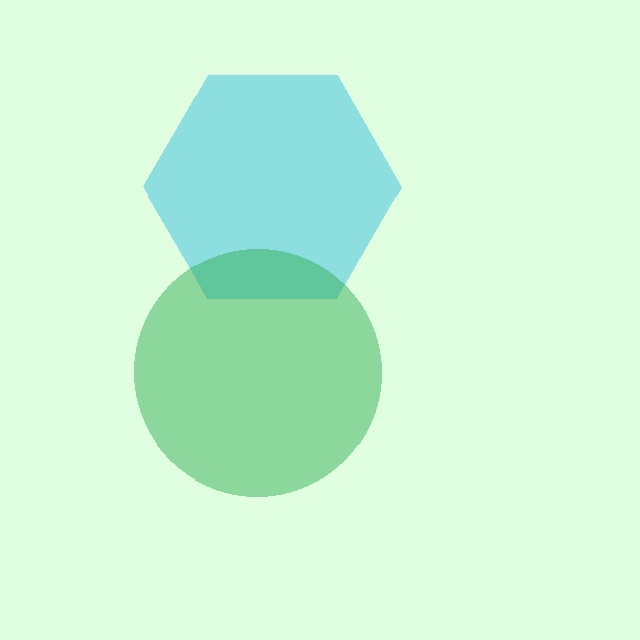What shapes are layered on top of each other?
The layered shapes are: a cyan hexagon, a green circle.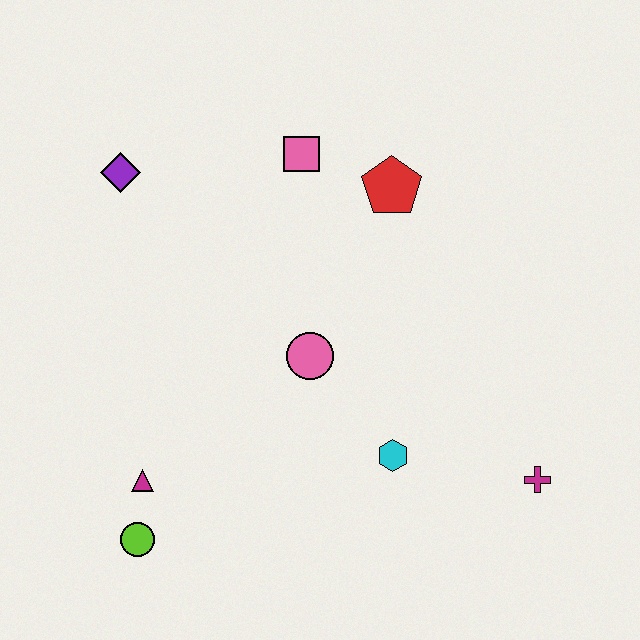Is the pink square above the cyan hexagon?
Yes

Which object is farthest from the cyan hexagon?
The purple diamond is farthest from the cyan hexagon.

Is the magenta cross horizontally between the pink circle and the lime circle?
No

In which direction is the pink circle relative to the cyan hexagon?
The pink circle is above the cyan hexagon.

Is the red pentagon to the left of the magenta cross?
Yes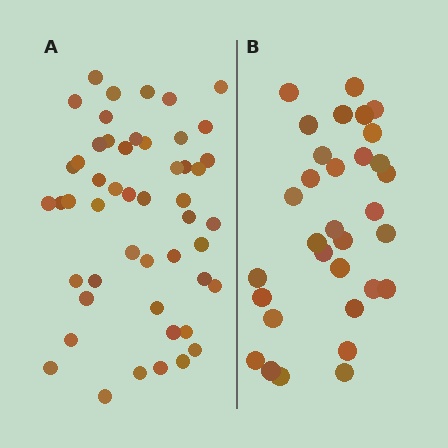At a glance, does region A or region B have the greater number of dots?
Region A (the left region) has more dots.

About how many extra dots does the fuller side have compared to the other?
Region A has approximately 20 more dots than region B.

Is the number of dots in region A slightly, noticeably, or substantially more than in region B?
Region A has substantially more. The ratio is roughly 1.6 to 1.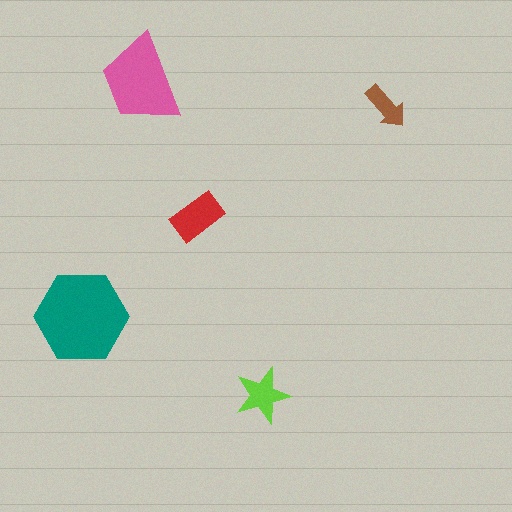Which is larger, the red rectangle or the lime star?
The red rectangle.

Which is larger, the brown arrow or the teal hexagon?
The teal hexagon.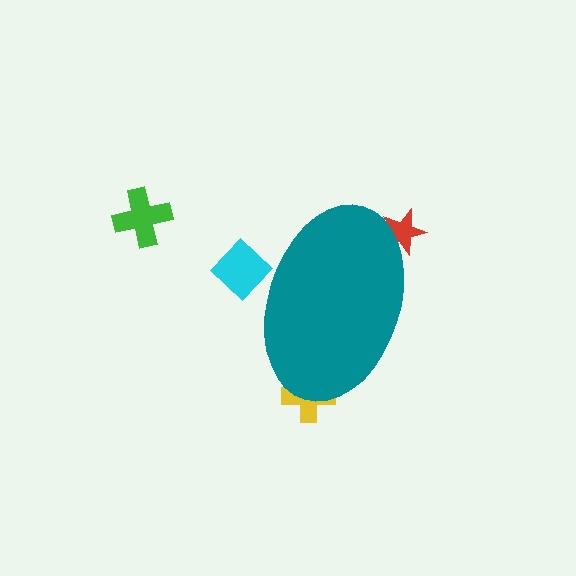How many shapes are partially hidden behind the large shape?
3 shapes are partially hidden.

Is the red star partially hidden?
Yes, the red star is partially hidden behind the teal ellipse.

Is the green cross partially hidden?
No, the green cross is fully visible.